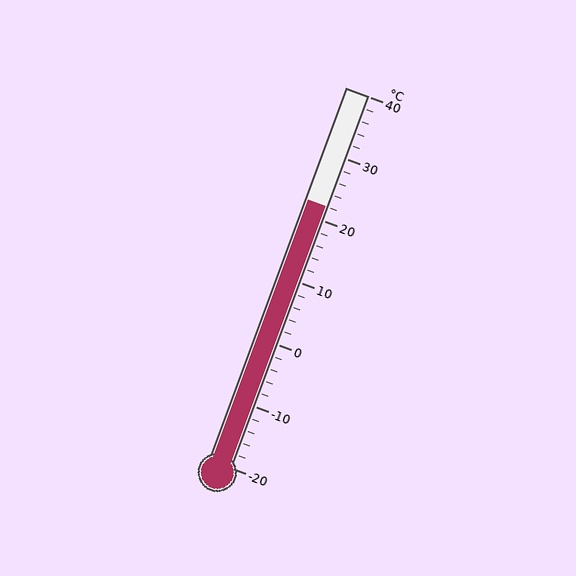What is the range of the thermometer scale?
The thermometer scale ranges from -20°C to 40°C.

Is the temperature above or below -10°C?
The temperature is above -10°C.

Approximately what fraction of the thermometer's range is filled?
The thermometer is filled to approximately 70% of its range.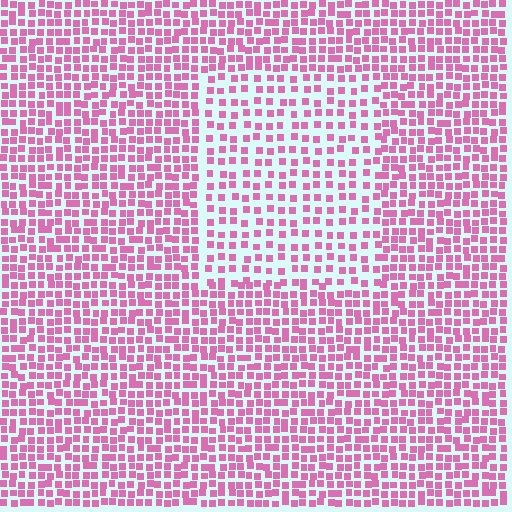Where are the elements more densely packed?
The elements are more densely packed outside the rectangle boundary.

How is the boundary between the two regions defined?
The boundary is defined by a change in element density (approximately 1.8x ratio). All elements are the same color, size, and shape.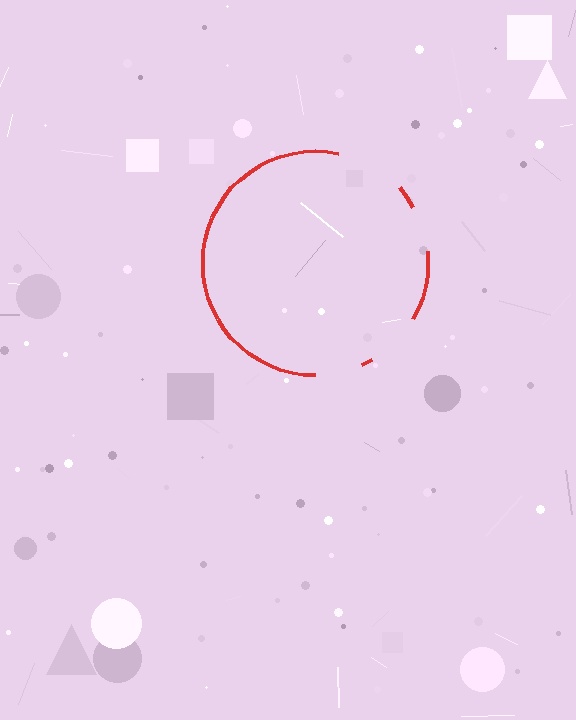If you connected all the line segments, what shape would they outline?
They would outline a circle.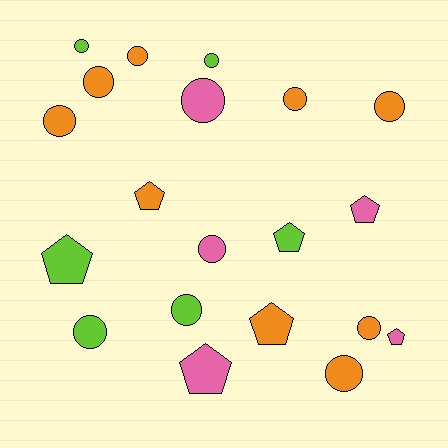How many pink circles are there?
There are 2 pink circles.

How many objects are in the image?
There are 20 objects.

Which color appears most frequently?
Orange, with 9 objects.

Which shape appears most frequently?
Circle, with 13 objects.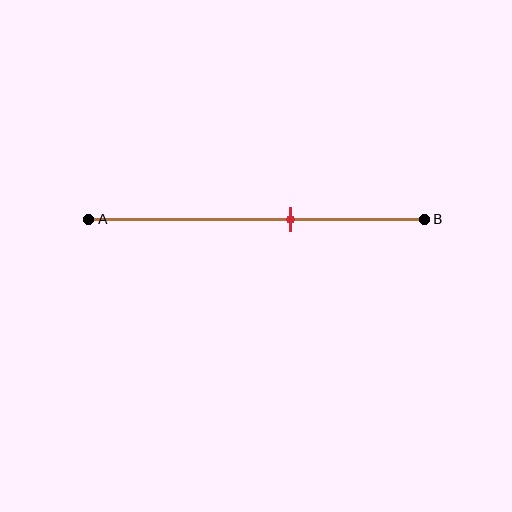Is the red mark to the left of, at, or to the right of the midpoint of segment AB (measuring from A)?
The red mark is to the right of the midpoint of segment AB.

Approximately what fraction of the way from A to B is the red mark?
The red mark is approximately 60% of the way from A to B.